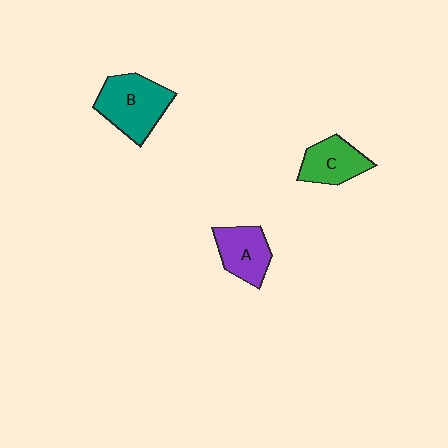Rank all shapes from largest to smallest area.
From largest to smallest: B (teal), A (purple), C (green).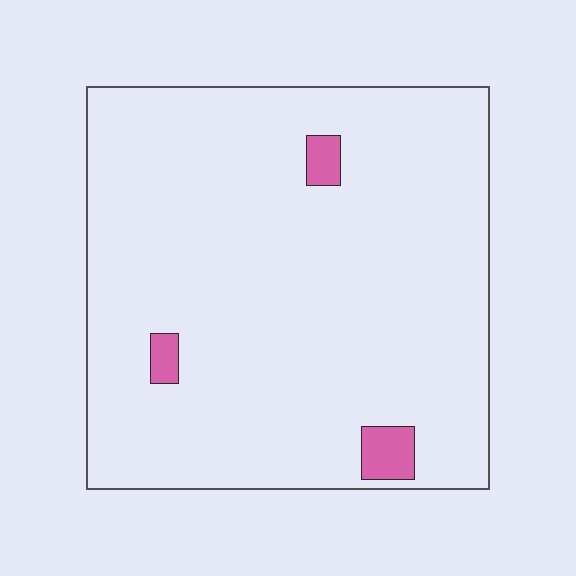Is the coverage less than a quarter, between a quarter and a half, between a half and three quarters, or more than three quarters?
Less than a quarter.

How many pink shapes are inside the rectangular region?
3.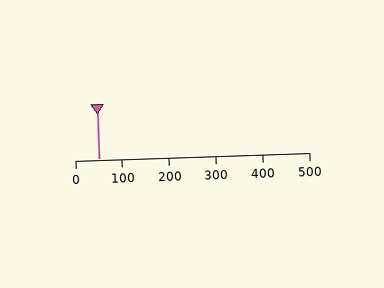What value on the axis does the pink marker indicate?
The marker indicates approximately 50.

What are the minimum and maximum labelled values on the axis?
The axis runs from 0 to 500.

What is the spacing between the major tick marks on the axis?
The major ticks are spaced 100 apart.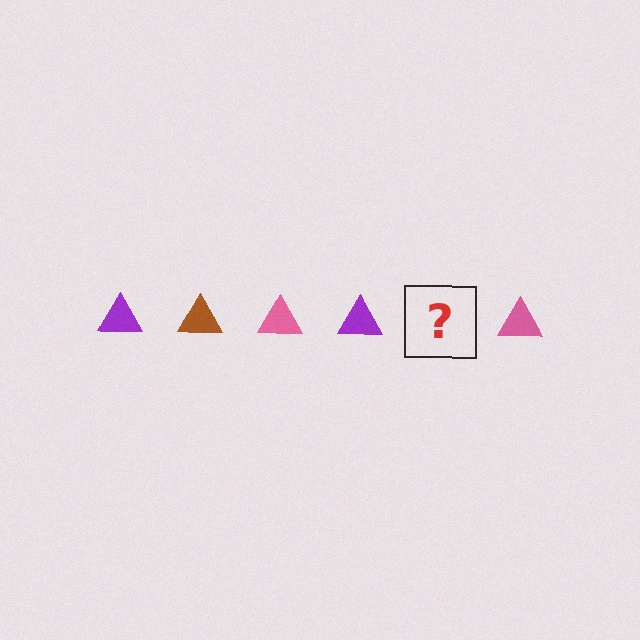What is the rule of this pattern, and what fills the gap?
The rule is that the pattern cycles through purple, brown, pink triangles. The gap should be filled with a brown triangle.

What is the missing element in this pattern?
The missing element is a brown triangle.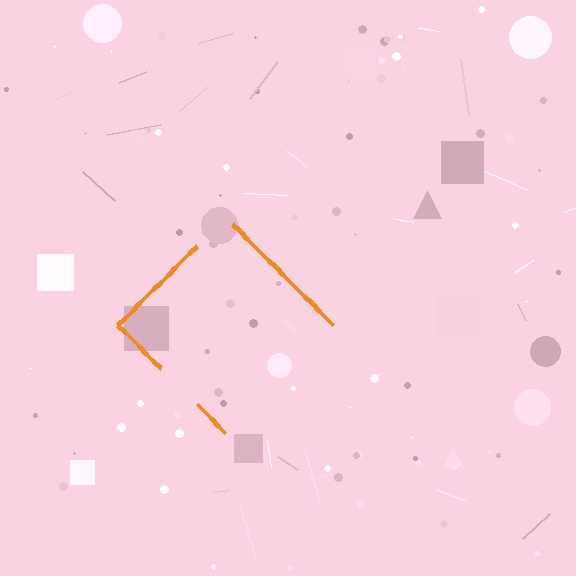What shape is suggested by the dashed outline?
The dashed outline suggests a diamond.